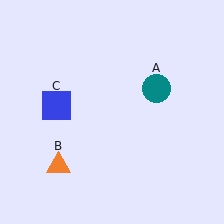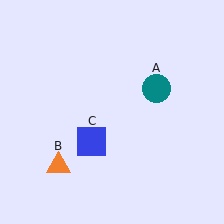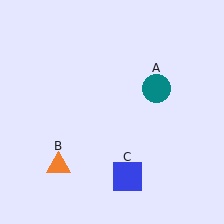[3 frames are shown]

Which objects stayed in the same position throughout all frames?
Teal circle (object A) and orange triangle (object B) remained stationary.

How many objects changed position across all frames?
1 object changed position: blue square (object C).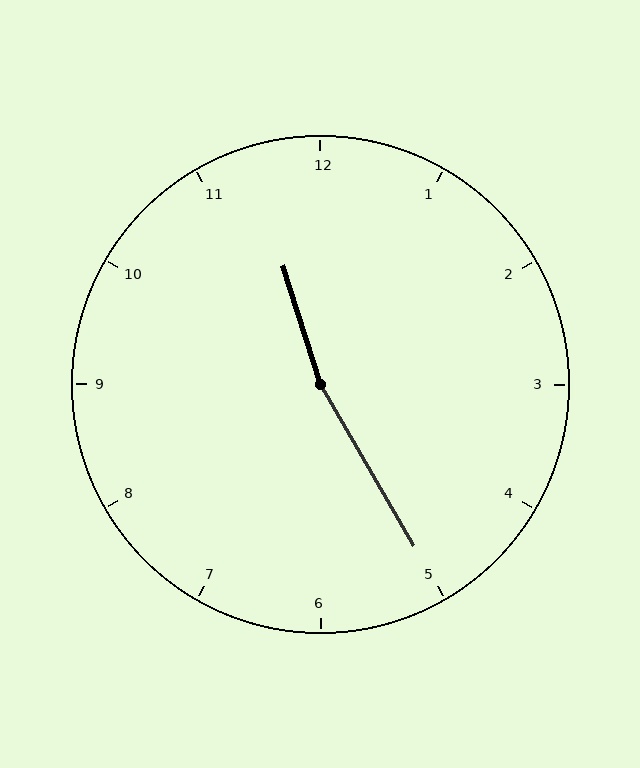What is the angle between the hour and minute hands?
Approximately 168 degrees.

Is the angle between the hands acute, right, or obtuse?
It is obtuse.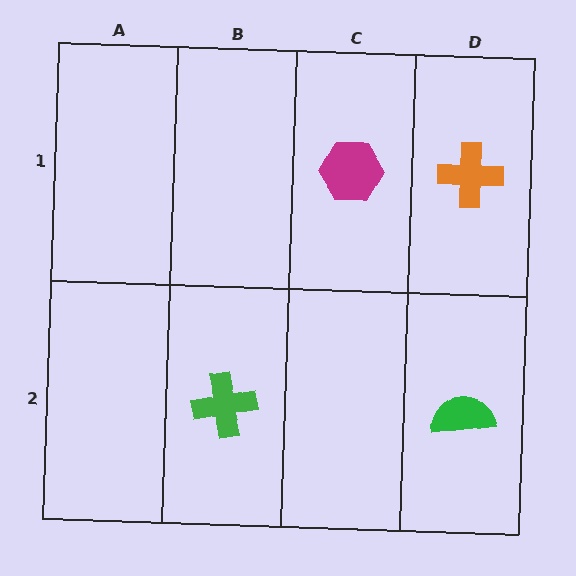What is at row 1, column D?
An orange cross.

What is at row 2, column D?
A green semicircle.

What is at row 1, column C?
A magenta hexagon.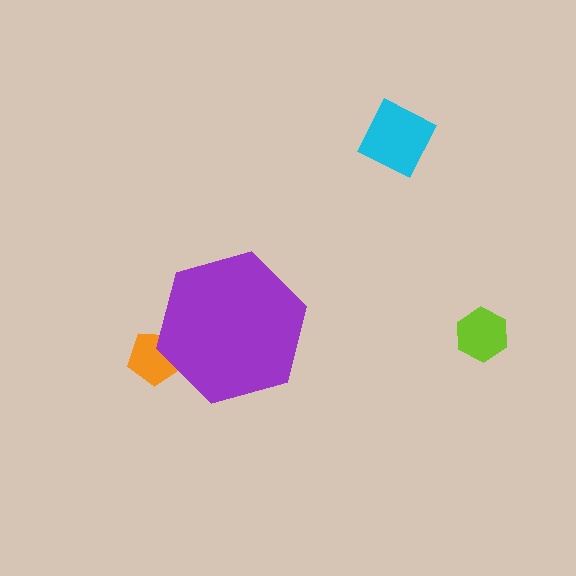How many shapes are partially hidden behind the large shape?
1 shape is partially hidden.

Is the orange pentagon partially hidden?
Yes, the orange pentagon is partially hidden behind the purple hexagon.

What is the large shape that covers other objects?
A purple hexagon.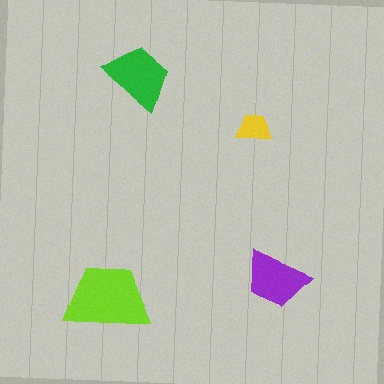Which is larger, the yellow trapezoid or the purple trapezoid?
The purple one.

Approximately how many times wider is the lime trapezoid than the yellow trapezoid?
About 2.5 times wider.